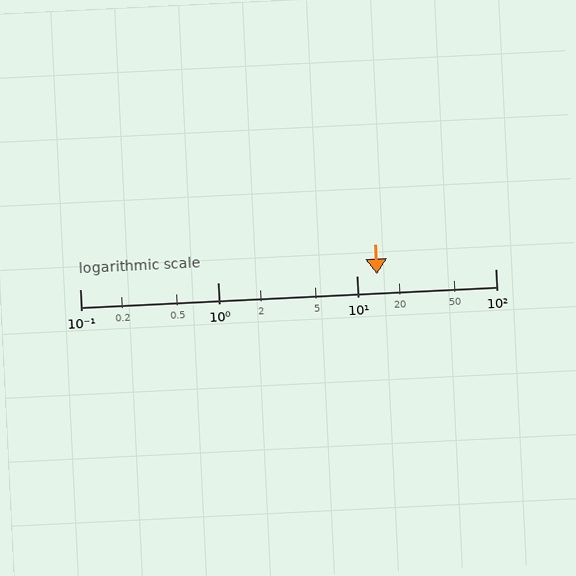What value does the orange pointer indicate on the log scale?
The pointer indicates approximately 14.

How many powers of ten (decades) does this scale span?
The scale spans 3 decades, from 0.1 to 100.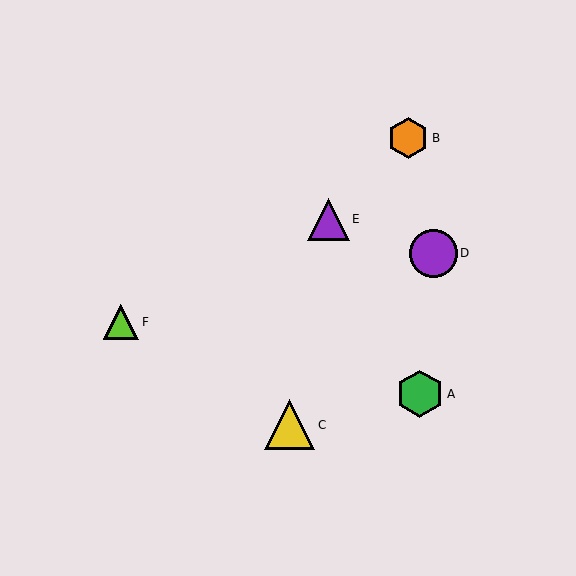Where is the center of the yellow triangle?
The center of the yellow triangle is at (290, 425).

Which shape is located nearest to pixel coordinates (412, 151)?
The orange hexagon (labeled B) at (408, 138) is nearest to that location.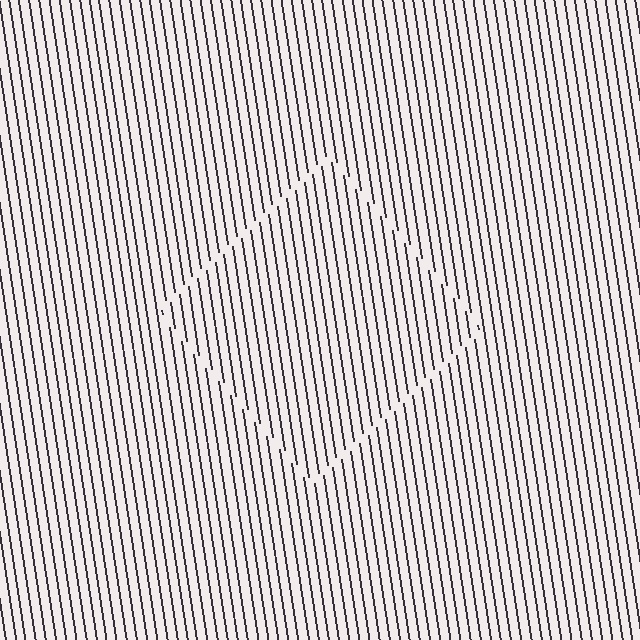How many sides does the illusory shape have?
4 sides — the line-ends trace a square.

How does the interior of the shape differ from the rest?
The interior of the shape contains the same grating, shifted by half a period — the contour is defined by the phase discontinuity where line-ends from the inner and outer gratings abut.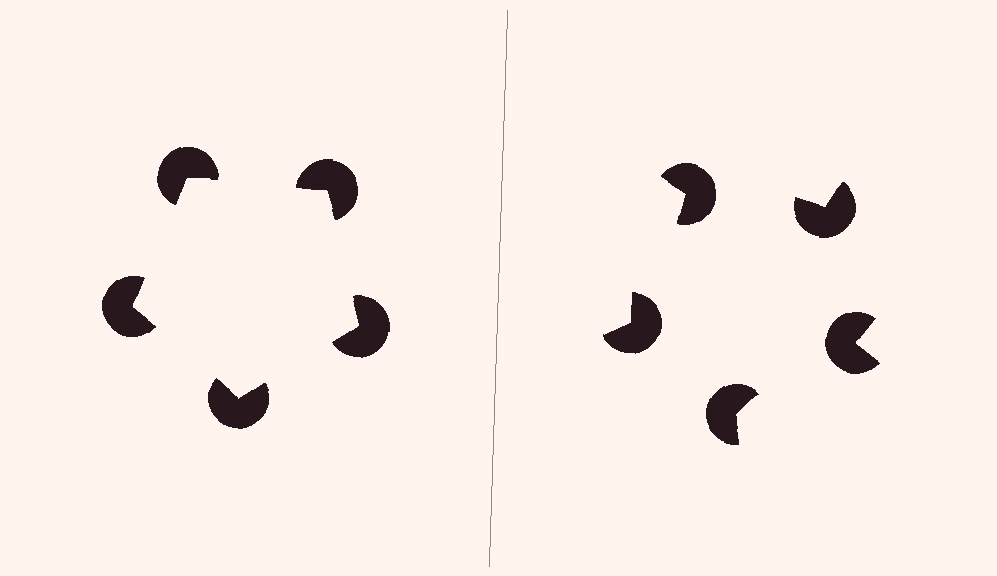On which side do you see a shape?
An illusory pentagon appears on the left side. On the right side the wedge cuts are rotated, so no coherent shape forms.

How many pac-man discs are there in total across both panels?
10 — 5 on each side.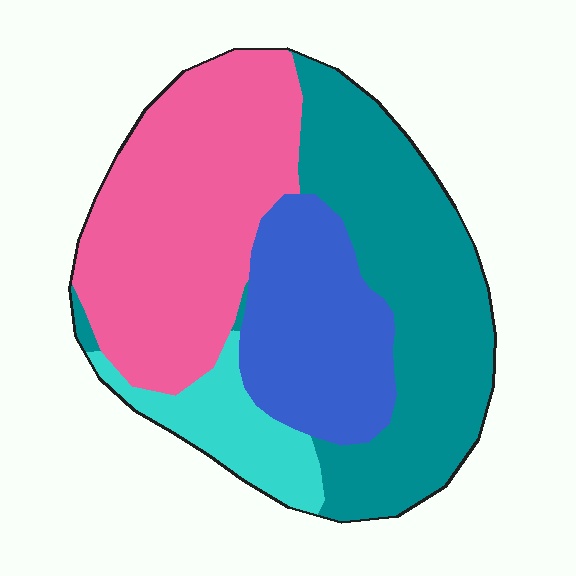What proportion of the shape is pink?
Pink takes up about one third (1/3) of the shape.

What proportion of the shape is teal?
Teal covers around 35% of the shape.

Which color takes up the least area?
Cyan, at roughly 10%.